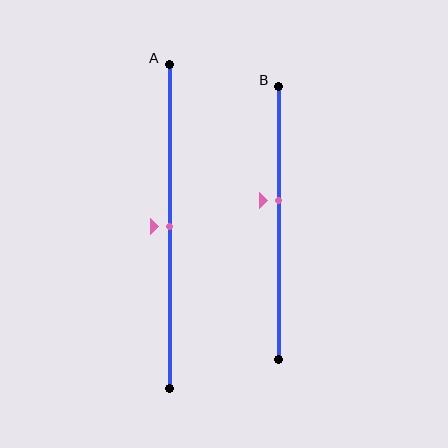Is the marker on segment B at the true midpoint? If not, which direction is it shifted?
No, the marker on segment B is shifted upward by about 8% of the segment length.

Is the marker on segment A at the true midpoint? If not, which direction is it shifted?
Yes, the marker on segment A is at the true midpoint.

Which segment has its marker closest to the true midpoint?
Segment A has its marker closest to the true midpoint.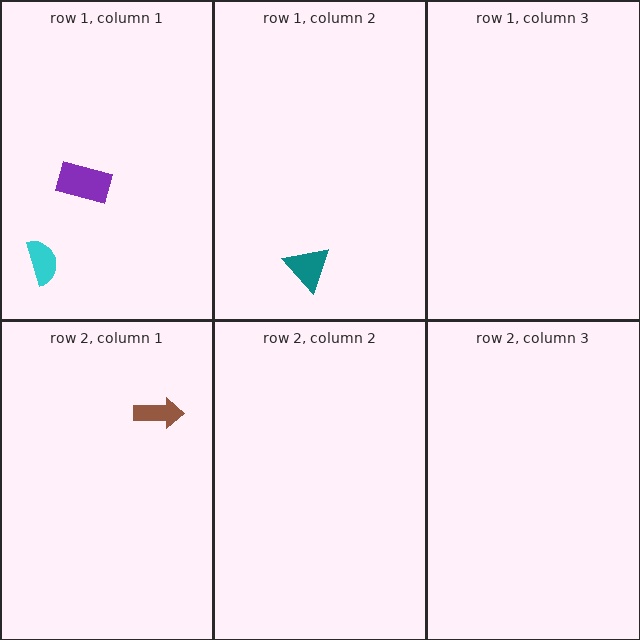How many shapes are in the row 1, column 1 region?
2.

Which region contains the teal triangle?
The row 1, column 2 region.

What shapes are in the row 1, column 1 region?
The purple rectangle, the cyan semicircle.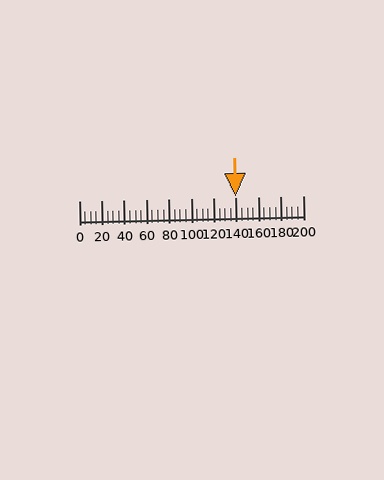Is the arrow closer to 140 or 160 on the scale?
The arrow is closer to 140.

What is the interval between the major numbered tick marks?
The major tick marks are spaced 20 units apart.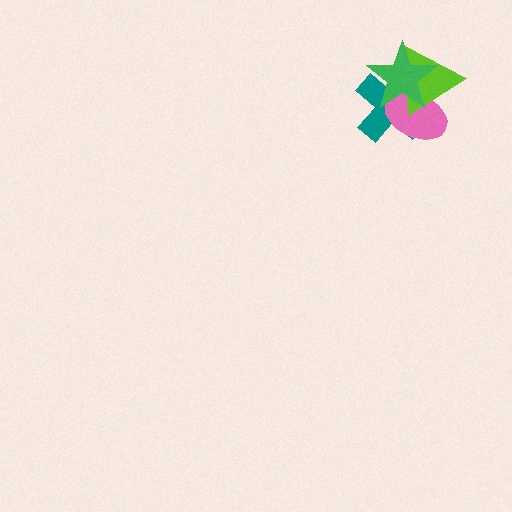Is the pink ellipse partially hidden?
Yes, it is partially covered by another shape.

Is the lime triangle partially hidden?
Yes, it is partially covered by another shape.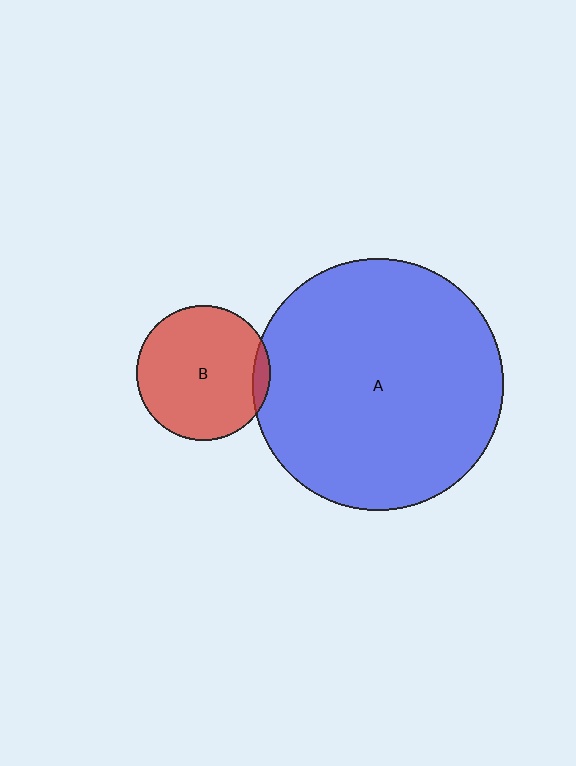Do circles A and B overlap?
Yes.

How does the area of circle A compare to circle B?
Approximately 3.5 times.